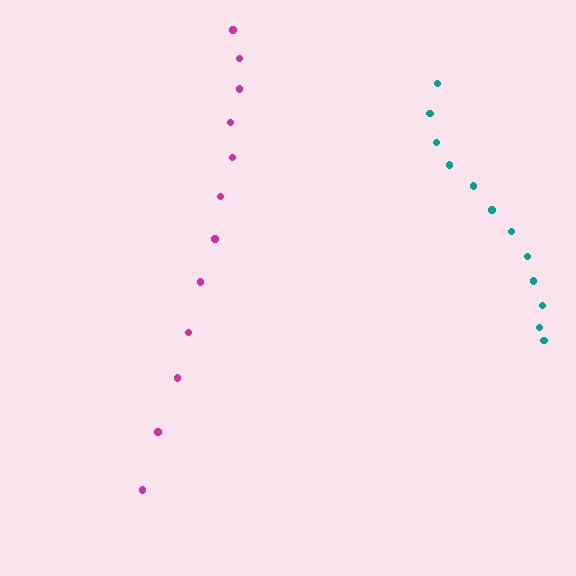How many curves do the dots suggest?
There are 2 distinct paths.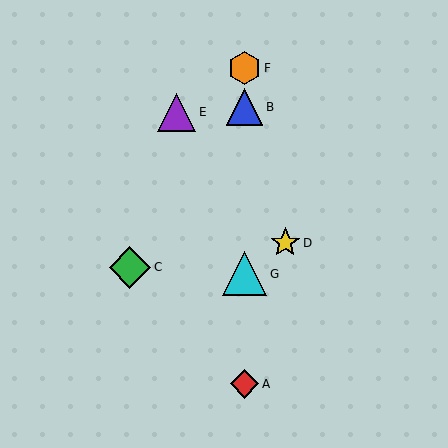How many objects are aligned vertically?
4 objects (A, B, F, G) are aligned vertically.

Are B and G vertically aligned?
Yes, both are at x≈245.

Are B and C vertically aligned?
No, B is at x≈245 and C is at x≈130.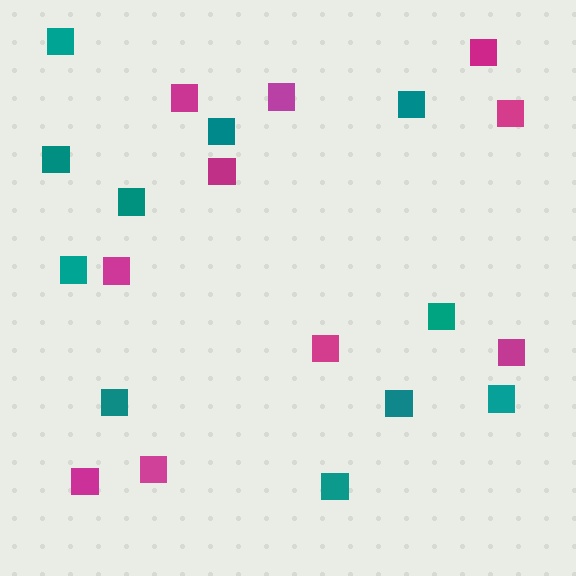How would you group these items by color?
There are 2 groups: one group of magenta squares (10) and one group of teal squares (11).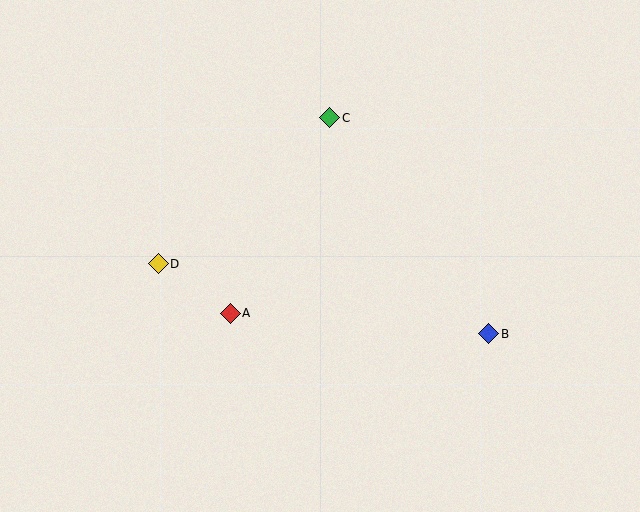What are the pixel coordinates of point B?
Point B is at (489, 334).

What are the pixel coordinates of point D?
Point D is at (158, 264).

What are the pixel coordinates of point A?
Point A is at (230, 313).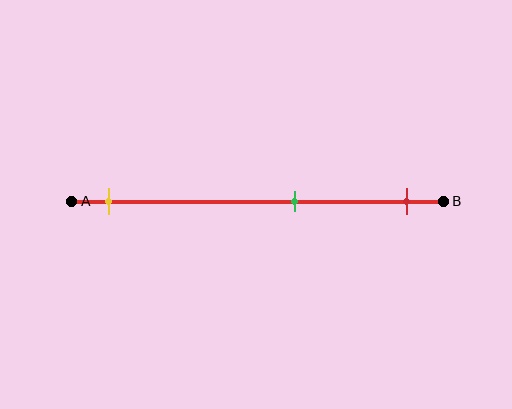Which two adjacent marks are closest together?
The green and red marks are the closest adjacent pair.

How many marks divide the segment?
There are 3 marks dividing the segment.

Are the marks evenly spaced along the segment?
No, the marks are not evenly spaced.